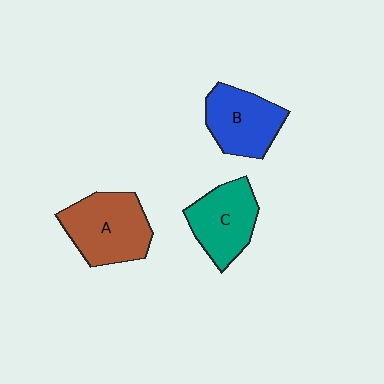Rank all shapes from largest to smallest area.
From largest to smallest: A (brown), C (teal), B (blue).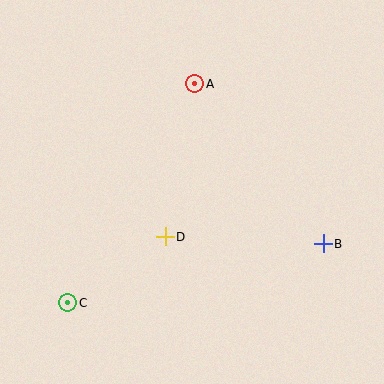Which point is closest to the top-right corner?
Point A is closest to the top-right corner.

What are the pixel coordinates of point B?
Point B is at (323, 244).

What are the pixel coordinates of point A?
Point A is at (195, 84).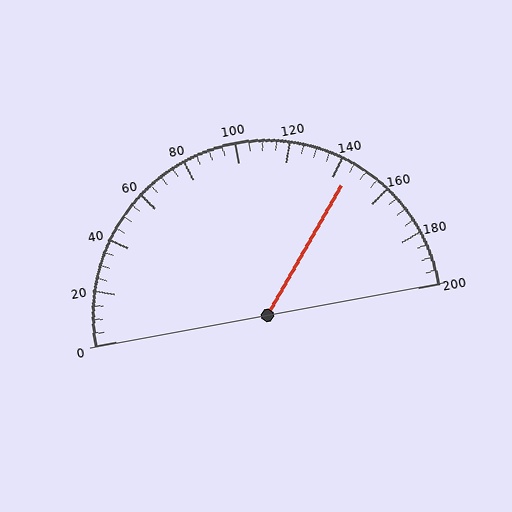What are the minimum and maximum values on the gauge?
The gauge ranges from 0 to 200.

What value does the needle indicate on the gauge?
The needle indicates approximately 145.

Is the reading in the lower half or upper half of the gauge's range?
The reading is in the upper half of the range (0 to 200).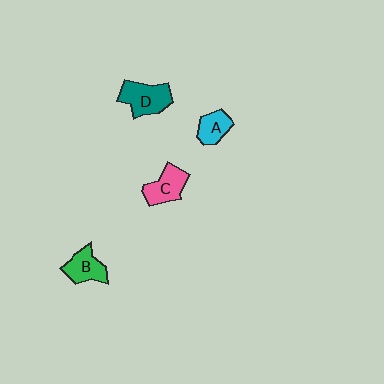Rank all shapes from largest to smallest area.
From largest to smallest: D (teal), C (pink), B (green), A (cyan).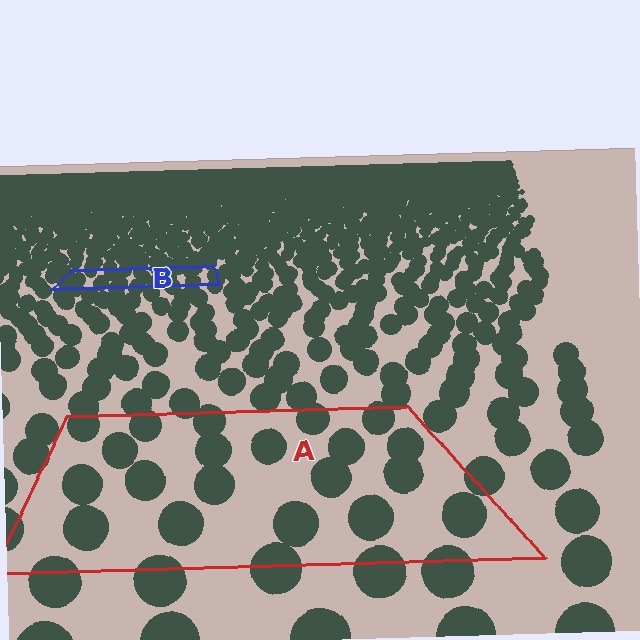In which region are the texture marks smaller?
The texture marks are smaller in region B, because it is farther away.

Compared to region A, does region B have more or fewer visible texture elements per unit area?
Region B has more texture elements per unit area — they are packed more densely because it is farther away.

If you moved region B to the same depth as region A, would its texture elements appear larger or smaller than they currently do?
They would appear larger. At a closer depth, the same texture elements are projected at a bigger on-screen size.